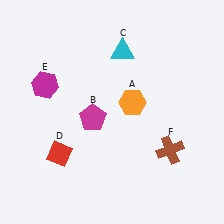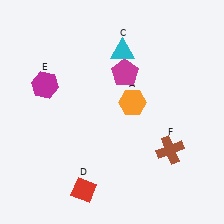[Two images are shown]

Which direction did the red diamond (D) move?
The red diamond (D) moved down.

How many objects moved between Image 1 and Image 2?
2 objects moved between the two images.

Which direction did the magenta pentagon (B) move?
The magenta pentagon (B) moved up.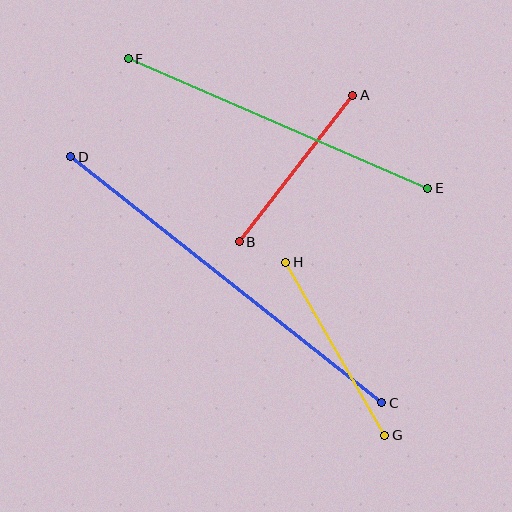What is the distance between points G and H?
The distance is approximately 199 pixels.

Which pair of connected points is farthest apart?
Points C and D are farthest apart.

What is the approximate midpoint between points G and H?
The midpoint is at approximately (335, 349) pixels.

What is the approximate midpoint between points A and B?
The midpoint is at approximately (296, 169) pixels.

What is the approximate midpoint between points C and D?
The midpoint is at approximately (226, 280) pixels.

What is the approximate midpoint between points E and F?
The midpoint is at approximately (278, 123) pixels.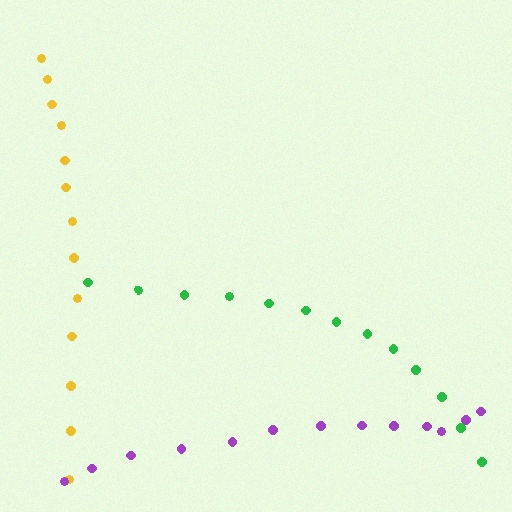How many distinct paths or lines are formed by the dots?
There are 3 distinct paths.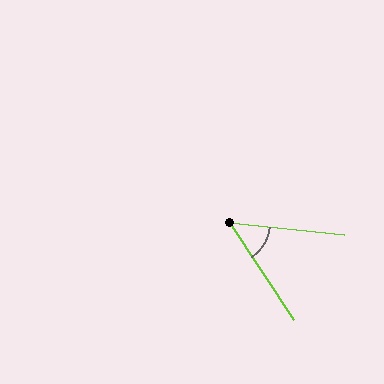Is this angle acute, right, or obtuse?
It is acute.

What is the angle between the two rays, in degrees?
Approximately 51 degrees.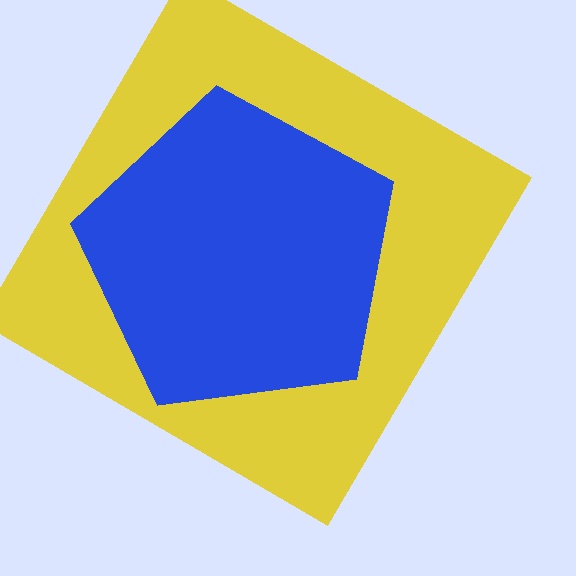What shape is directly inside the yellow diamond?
The blue pentagon.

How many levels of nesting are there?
2.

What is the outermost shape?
The yellow diamond.